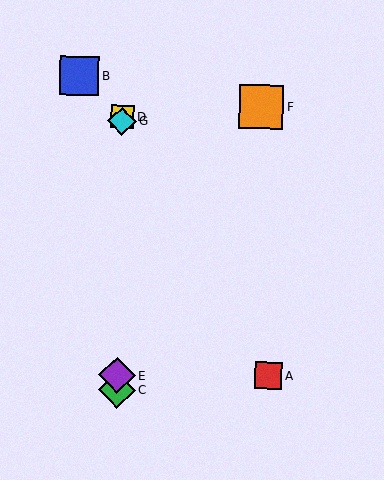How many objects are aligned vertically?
4 objects (C, D, E, G) are aligned vertically.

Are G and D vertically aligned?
Yes, both are at x≈122.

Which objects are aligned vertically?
Objects C, D, E, G are aligned vertically.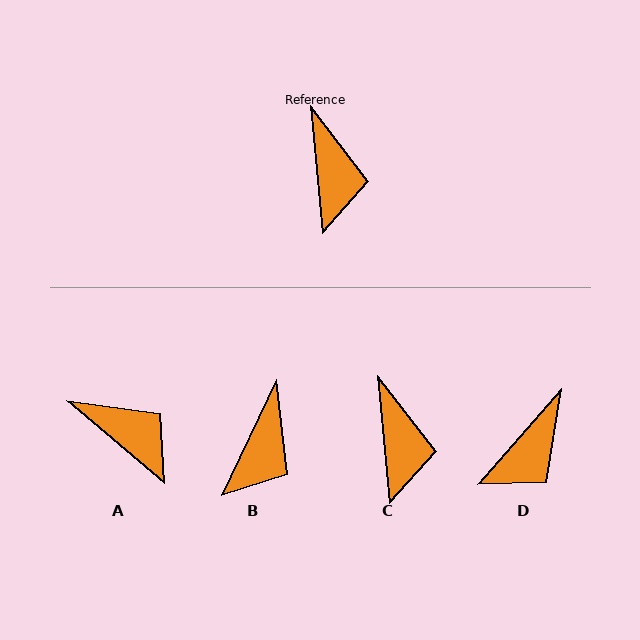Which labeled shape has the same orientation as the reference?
C.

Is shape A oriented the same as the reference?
No, it is off by about 45 degrees.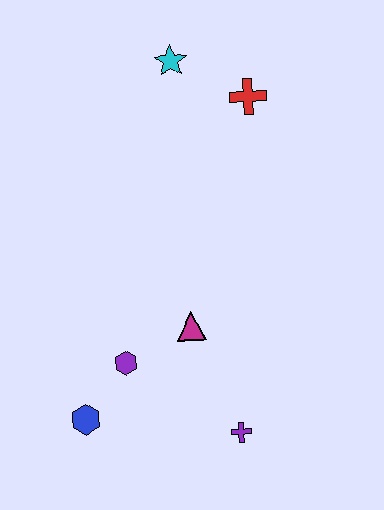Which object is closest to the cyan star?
The red cross is closest to the cyan star.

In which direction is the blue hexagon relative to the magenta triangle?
The blue hexagon is to the left of the magenta triangle.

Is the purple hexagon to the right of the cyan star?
No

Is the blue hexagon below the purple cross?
No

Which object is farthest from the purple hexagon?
The cyan star is farthest from the purple hexagon.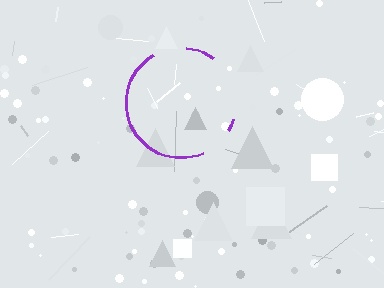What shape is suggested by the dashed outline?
The dashed outline suggests a circle.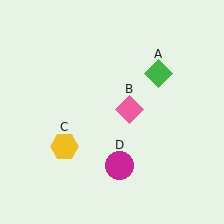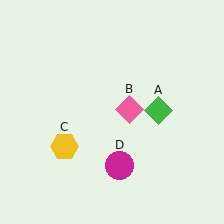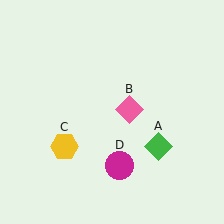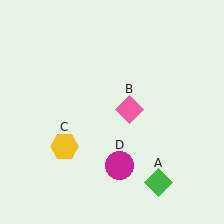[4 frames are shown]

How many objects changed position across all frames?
1 object changed position: green diamond (object A).